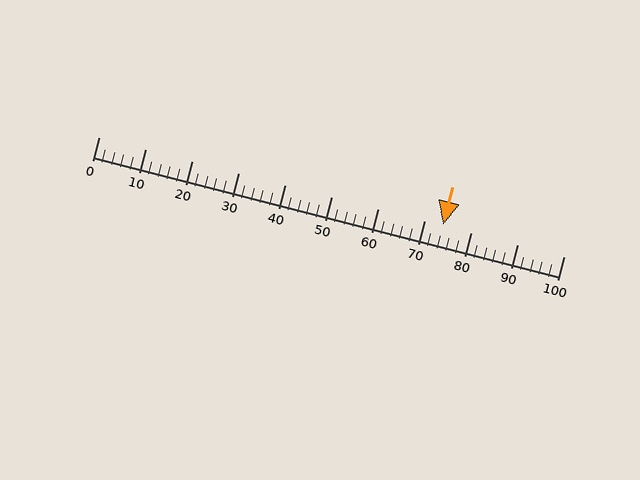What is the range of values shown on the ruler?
The ruler shows values from 0 to 100.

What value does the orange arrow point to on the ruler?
The orange arrow points to approximately 74.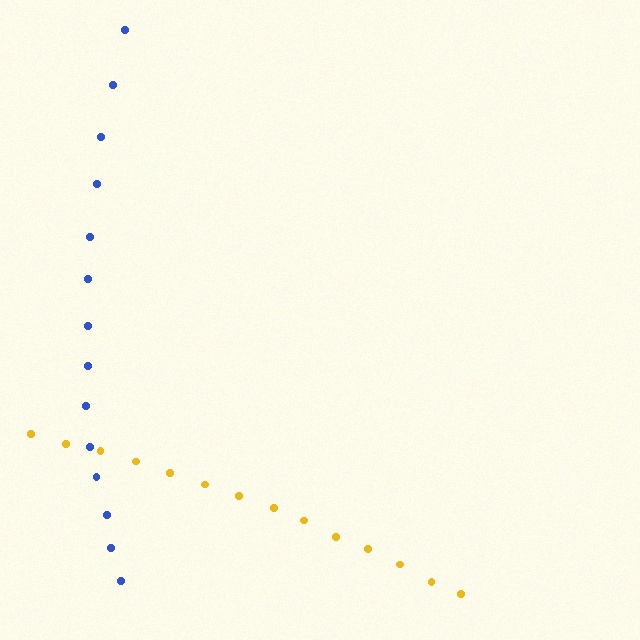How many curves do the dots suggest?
There are 2 distinct paths.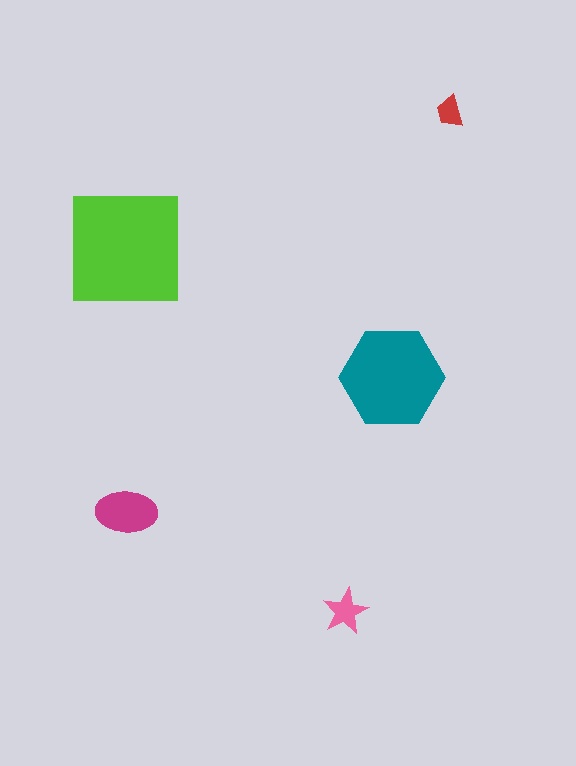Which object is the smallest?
The red trapezoid.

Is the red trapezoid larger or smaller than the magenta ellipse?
Smaller.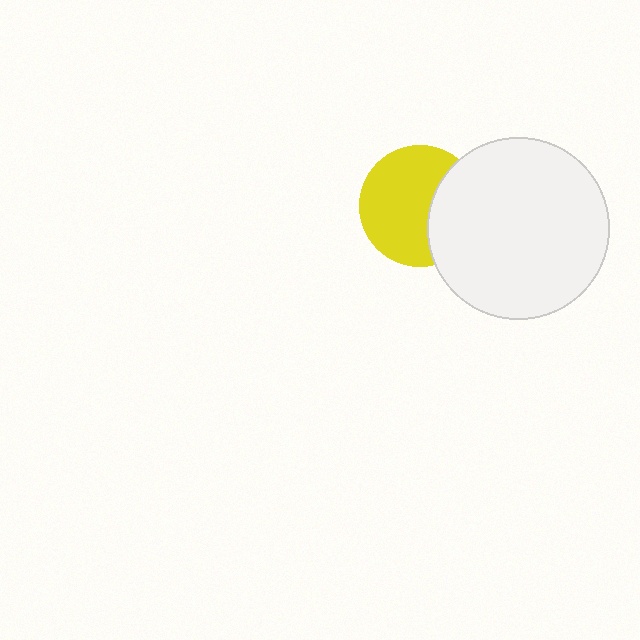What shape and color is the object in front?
The object in front is a white circle.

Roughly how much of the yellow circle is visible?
Most of it is visible (roughly 66%).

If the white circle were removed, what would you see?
You would see the complete yellow circle.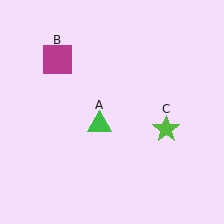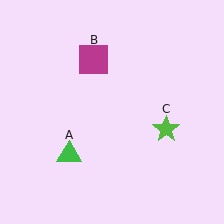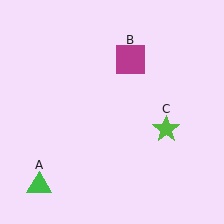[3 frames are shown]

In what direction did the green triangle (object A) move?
The green triangle (object A) moved down and to the left.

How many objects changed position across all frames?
2 objects changed position: green triangle (object A), magenta square (object B).